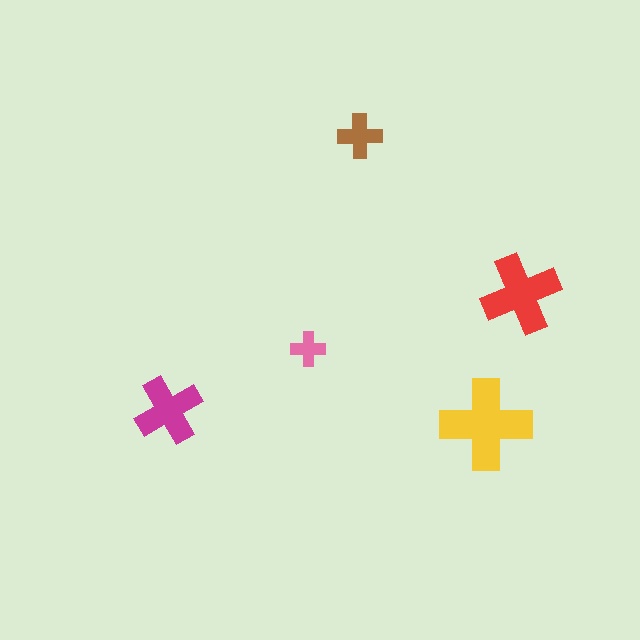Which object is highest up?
The brown cross is topmost.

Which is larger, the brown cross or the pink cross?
The brown one.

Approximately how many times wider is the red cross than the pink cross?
About 2.5 times wider.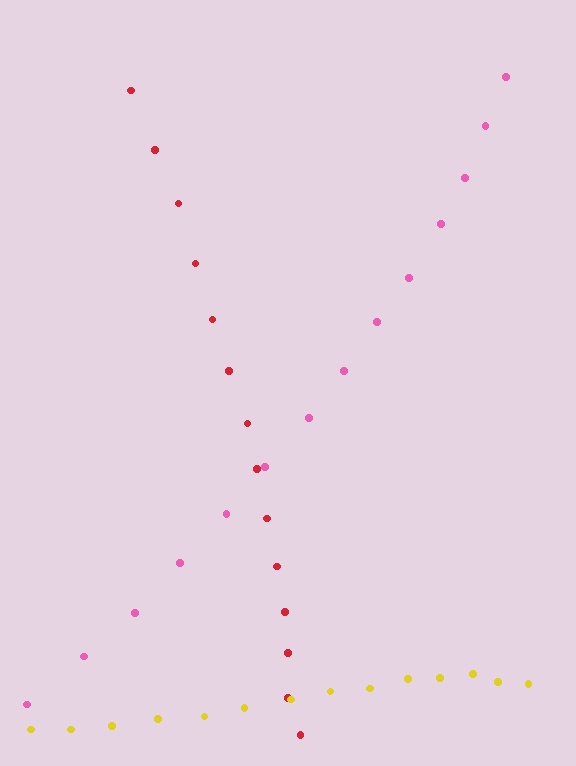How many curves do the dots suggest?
There are 3 distinct paths.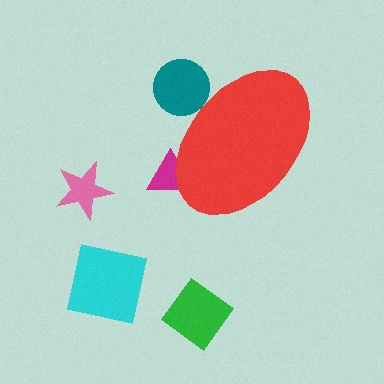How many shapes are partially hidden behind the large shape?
2 shapes are partially hidden.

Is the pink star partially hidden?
No, the pink star is fully visible.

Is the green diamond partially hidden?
No, the green diamond is fully visible.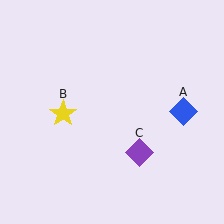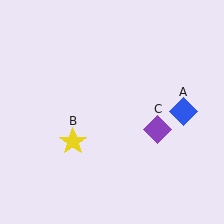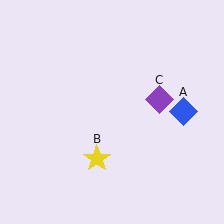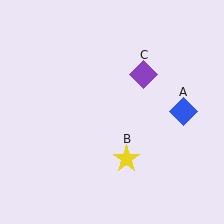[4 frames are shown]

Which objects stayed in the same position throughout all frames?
Blue diamond (object A) remained stationary.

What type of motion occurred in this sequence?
The yellow star (object B), purple diamond (object C) rotated counterclockwise around the center of the scene.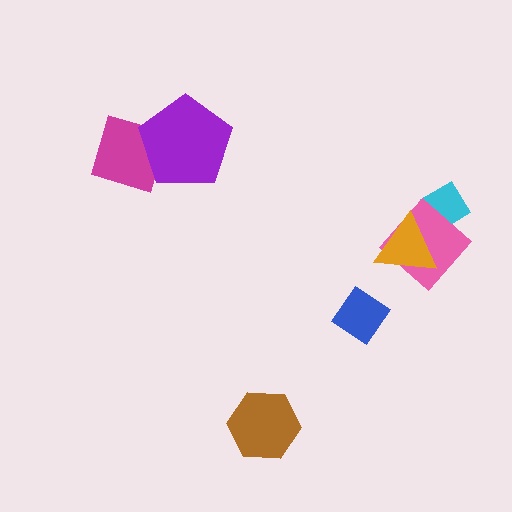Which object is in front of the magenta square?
The purple pentagon is in front of the magenta square.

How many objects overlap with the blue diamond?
0 objects overlap with the blue diamond.